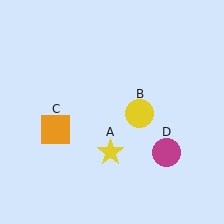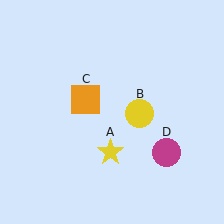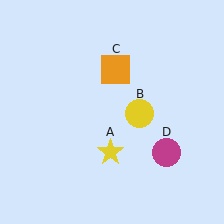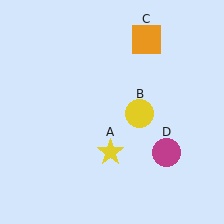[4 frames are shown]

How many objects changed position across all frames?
1 object changed position: orange square (object C).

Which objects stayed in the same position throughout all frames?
Yellow star (object A) and yellow circle (object B) and magenta circle (object D) remained stationary.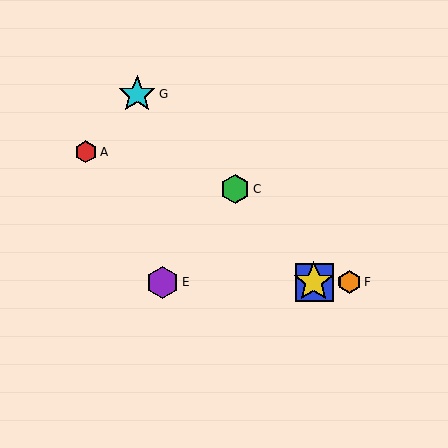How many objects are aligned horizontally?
4 objects (B, D, E, F) are aligned horizontally.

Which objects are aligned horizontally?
Objects B, D, E, F are aligned horizontally.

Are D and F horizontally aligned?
Yes, both are at y≈282.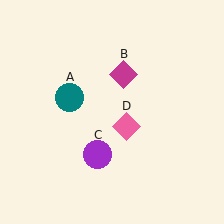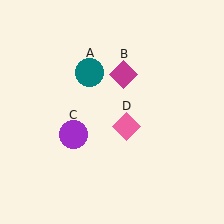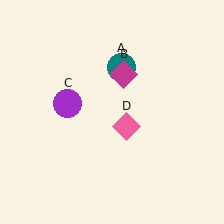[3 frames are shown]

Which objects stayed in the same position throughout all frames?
Magenta diamond (object B) and pink diamond (object D) remained stationary.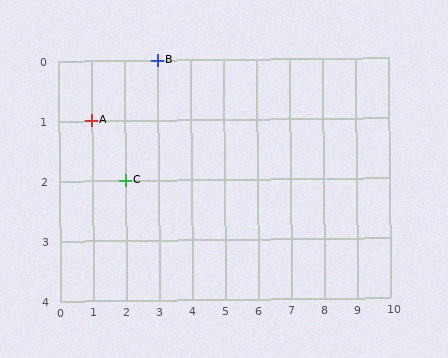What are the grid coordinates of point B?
Point B is at grid coordinates (3, 0).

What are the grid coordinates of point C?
Point C is at grid coordinates (2, 2).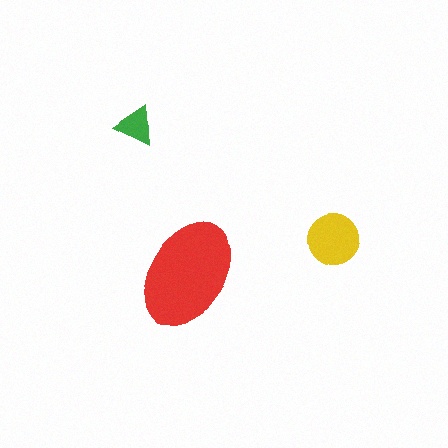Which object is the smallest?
The green triangle.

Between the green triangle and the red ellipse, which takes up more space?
The red ellipse.